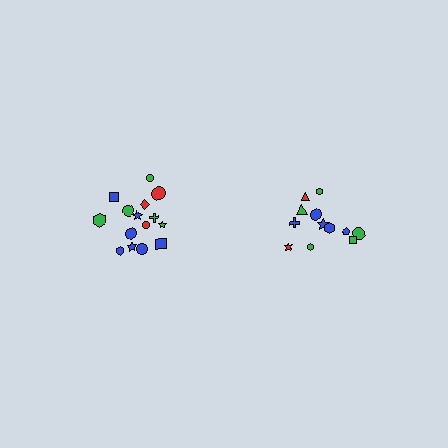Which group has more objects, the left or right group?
The left group.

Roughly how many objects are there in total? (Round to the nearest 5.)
Roughly 25 objects in total.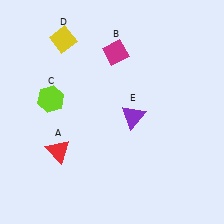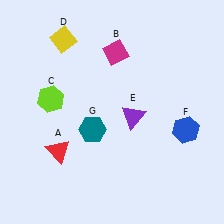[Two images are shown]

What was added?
A blue hexagon (F), a teal hexagon (G) were added in Image 2.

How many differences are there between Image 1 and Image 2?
There are 2 differences between the two images.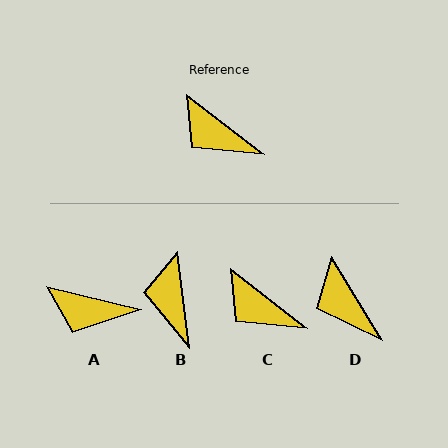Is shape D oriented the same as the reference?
No, it is off by about 21 degrees.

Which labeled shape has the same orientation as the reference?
C.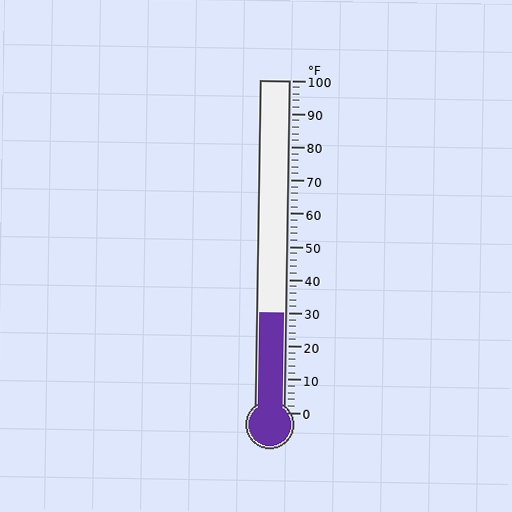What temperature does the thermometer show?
The thermometer shows approximately 30°F.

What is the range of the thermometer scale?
The thermometer scale ranges from 0°F to 100°F.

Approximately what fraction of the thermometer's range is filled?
The thermometer is filled to approximately 30% of its range.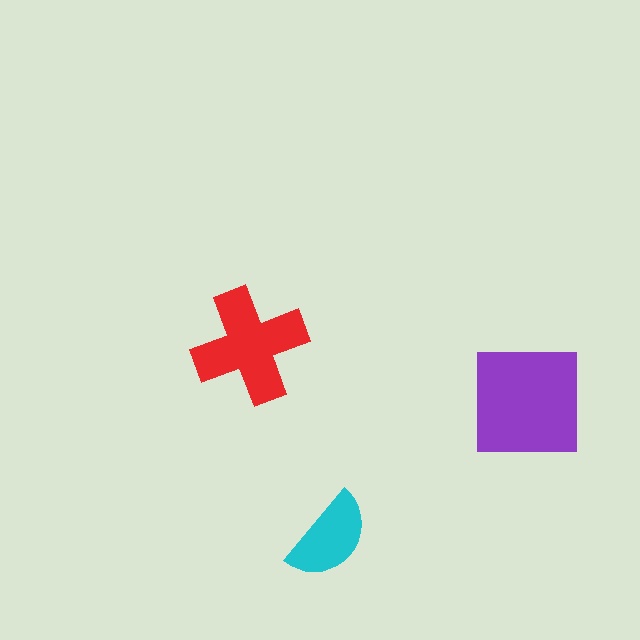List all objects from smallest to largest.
The cyan semicircle, the red cross, the purple square.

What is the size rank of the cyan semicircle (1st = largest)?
3rd.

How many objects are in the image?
There are 3 objects in the image.